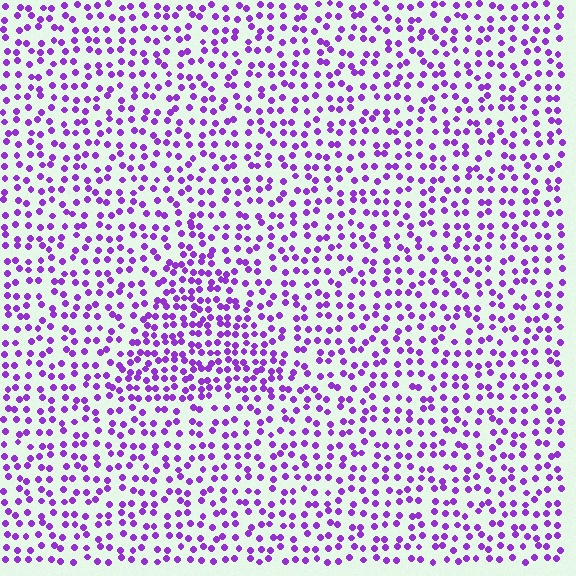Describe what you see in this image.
The image contains small purple elements arranged at two different densities. A triangle-shaped region is visible where the elements are more densely packed than the surrounding area.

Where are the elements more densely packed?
The elements are more densely packed inside the triangle boundary.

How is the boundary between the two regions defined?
The boundary is defined by a change in element density (approximately 1.7x ratio). All elements are the same color, size, and shape.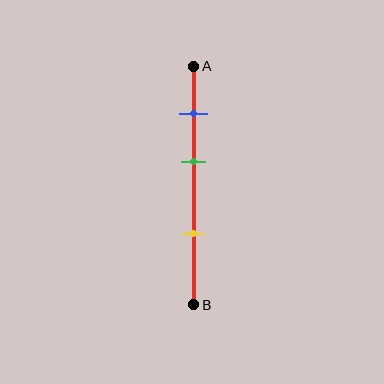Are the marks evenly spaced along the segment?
Yes, the marks are approximately evenly spaced.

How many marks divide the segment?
There are 3 marks dividing the segment.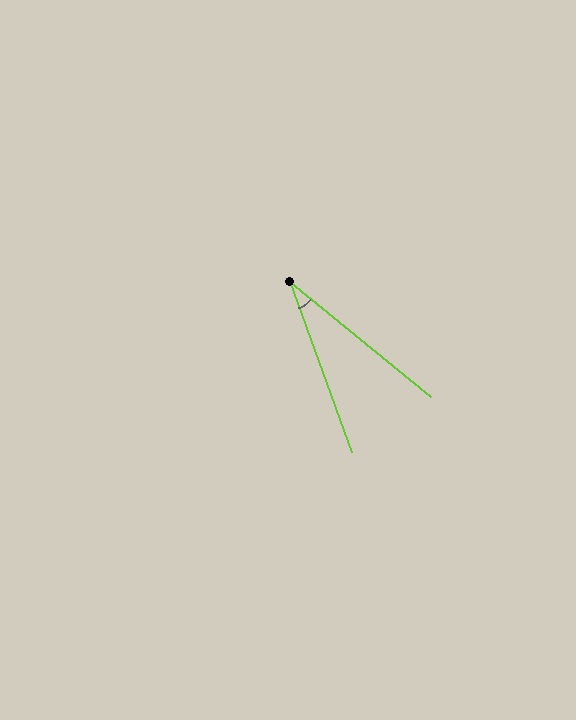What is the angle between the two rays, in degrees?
Approximately 31 degrees.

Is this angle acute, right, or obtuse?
It is acute.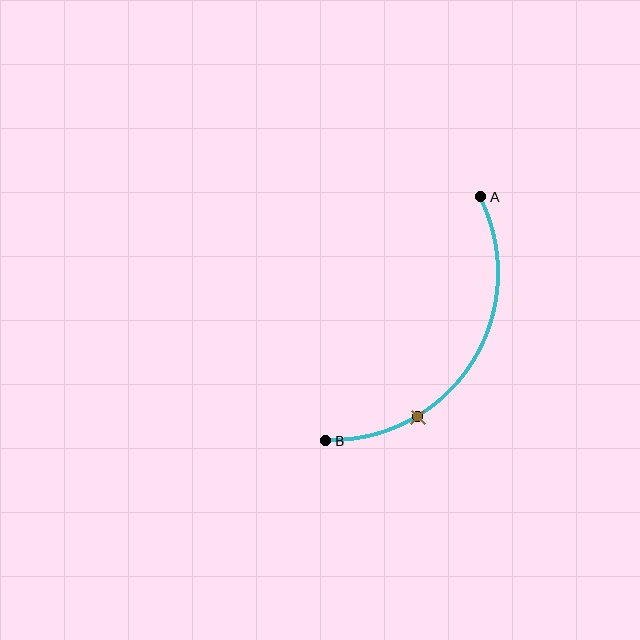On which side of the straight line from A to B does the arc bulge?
The arc bulges to the right of the straight line connecting A and B.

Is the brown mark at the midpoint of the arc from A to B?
No. The brown mark lies on the arc but is closer to endpoint B. The arc midpoint would be at the point on the curve equidistant along the arc from both A and B.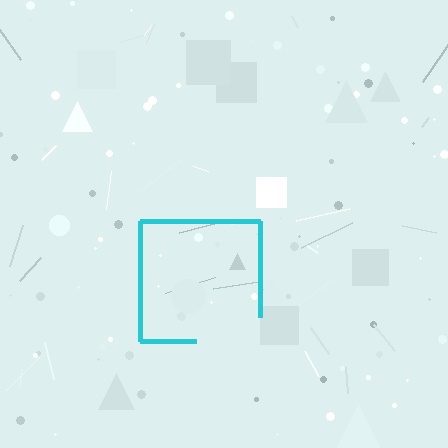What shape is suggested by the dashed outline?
The dashed outline suggests a square.